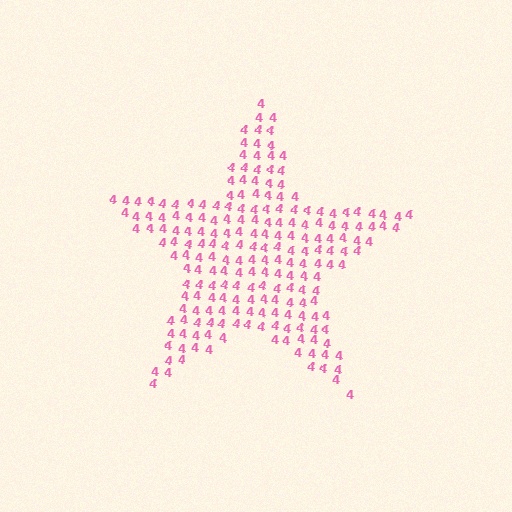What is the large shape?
The large shape is a star.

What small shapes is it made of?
It is made of small digit 4's.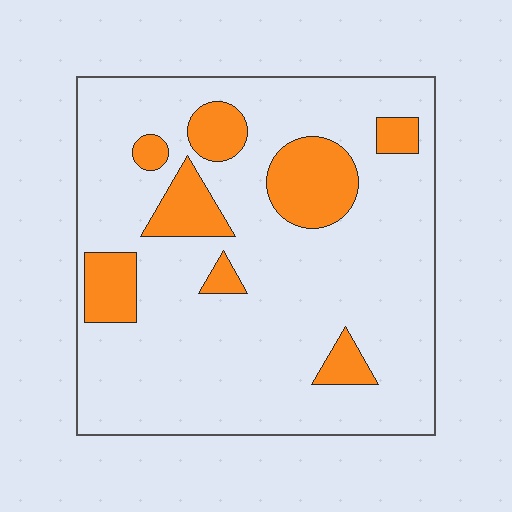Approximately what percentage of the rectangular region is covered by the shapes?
Approximately 20%.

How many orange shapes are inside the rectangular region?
8.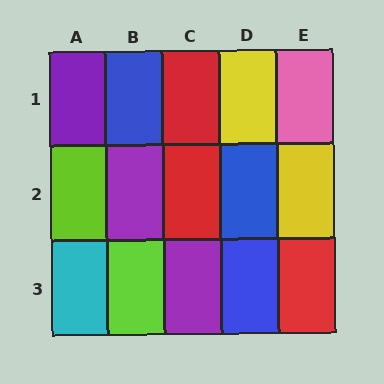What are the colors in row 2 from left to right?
Lime, purple, red, blue, yellow.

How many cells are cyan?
1 cell is cyan.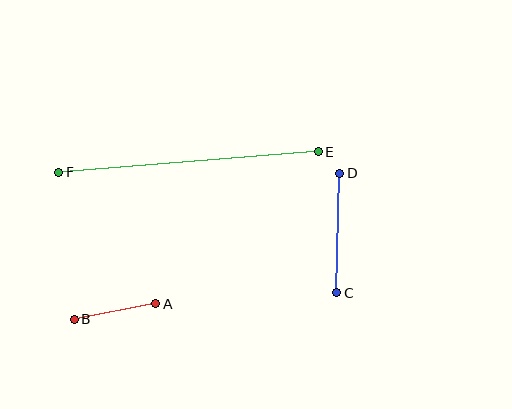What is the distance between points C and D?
The distance is approximately 120 pixels.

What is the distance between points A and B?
The distance is approximately 83 pixels.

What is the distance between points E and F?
The distance is approximately 260 pixels.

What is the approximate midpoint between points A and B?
The midpoint is at approximately (115, 311) pixels.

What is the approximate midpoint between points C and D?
The midpoint is at approximately (338, 233) pixels.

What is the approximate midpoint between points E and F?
The midpoint is at approximately (189, 162) pixels.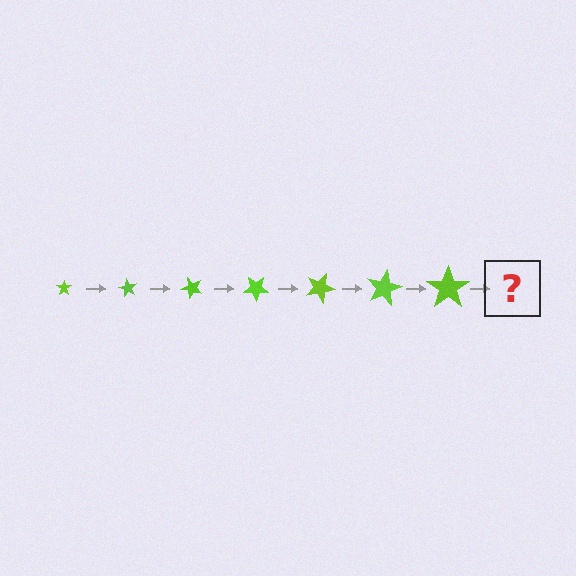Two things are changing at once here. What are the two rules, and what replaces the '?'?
The two rules are that the star grows larger each step and it rotates 60 degrees each step. The '?' should be a star, larger than the previous one and rotated 420 degrees from the start.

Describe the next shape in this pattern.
It should be a star, larger than the previous one and rotated 420 degrees from the start.